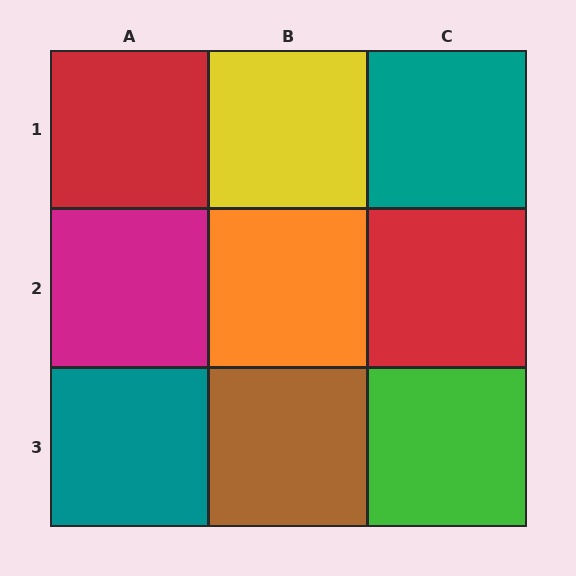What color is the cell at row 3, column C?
Green.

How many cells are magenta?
1 cell is magenta.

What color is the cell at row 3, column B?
Brown.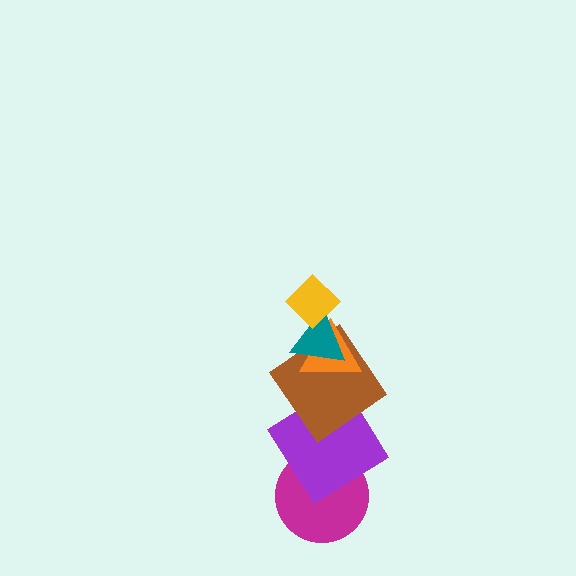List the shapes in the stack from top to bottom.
From top to bottom: the yellow diamond, the teal triangle, the orange triangle, the brown diamond, the purple diamond, the magenta circle.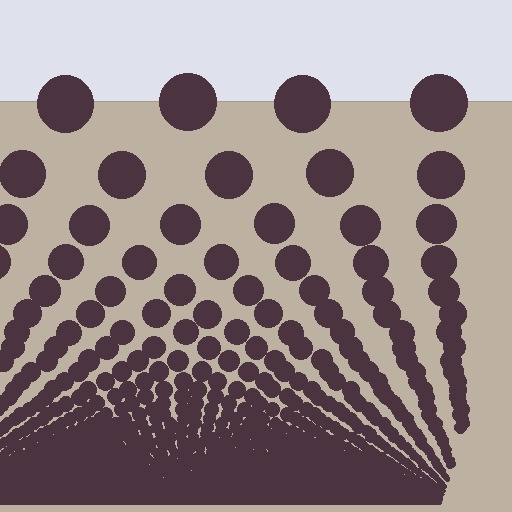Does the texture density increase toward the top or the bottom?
Density increases toward the bottom.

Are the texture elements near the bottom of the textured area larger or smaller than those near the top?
Smaller. The gradient is inverted — elements near the bottom are smaller and denser.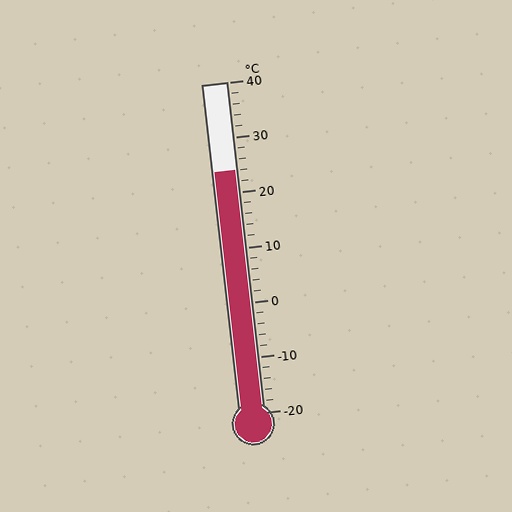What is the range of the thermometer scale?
The thermometer scale ranges from -20°C to 40°C.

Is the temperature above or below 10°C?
The temperature is above 10°C.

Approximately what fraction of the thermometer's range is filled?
The thermometer is filled to approximately 75% of its range.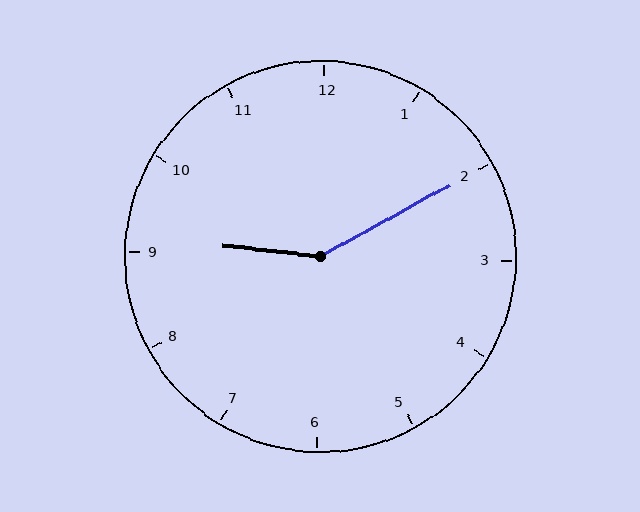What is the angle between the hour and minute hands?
Approximately 145 degrees.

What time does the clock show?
9:10.